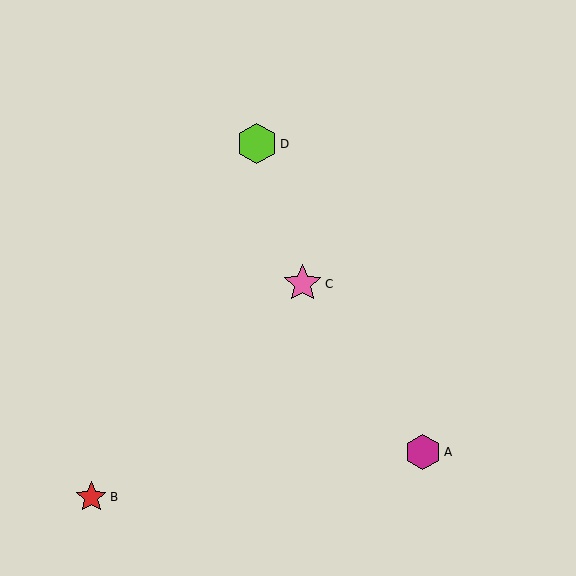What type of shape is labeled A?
Shape A is a magenta hexagon.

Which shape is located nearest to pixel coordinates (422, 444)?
The magenta hexagon (labeled A) at (423, 452) is nearest to that location.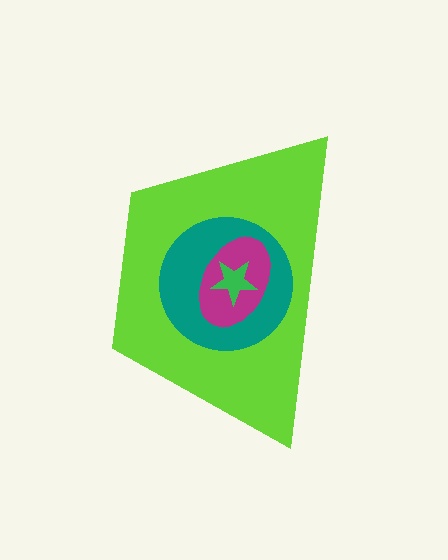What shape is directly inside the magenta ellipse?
The green star.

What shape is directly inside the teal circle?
The magenta ellipse.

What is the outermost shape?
The lime trapezoid.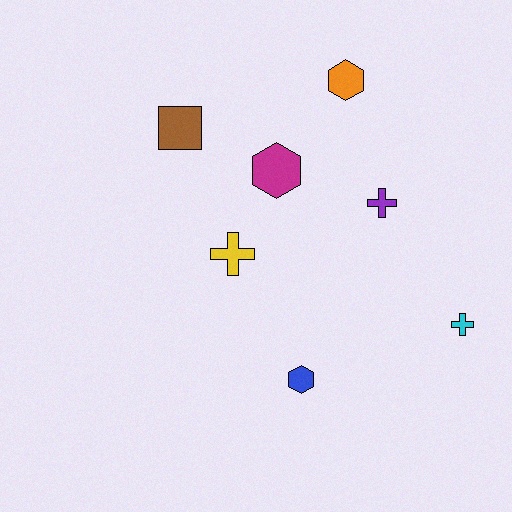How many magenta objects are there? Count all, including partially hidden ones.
There is 1 magenta object.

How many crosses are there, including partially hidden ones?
There are 3 crosses.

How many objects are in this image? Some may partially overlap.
There are 7 objects.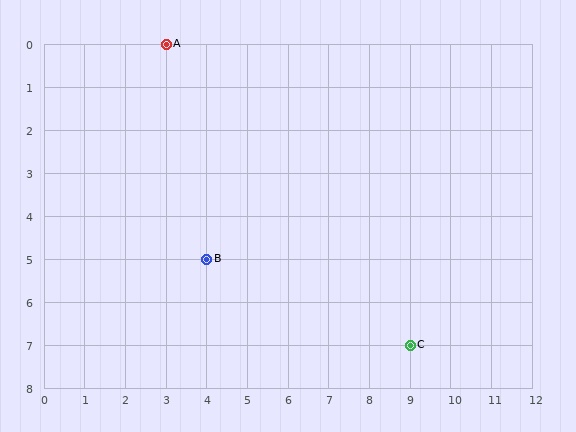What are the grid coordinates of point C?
Point C is at grid coordinates (9, 7).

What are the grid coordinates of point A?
Point A is at grid coordinates (3, 0).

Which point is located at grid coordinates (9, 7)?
Point C is at (9, 7).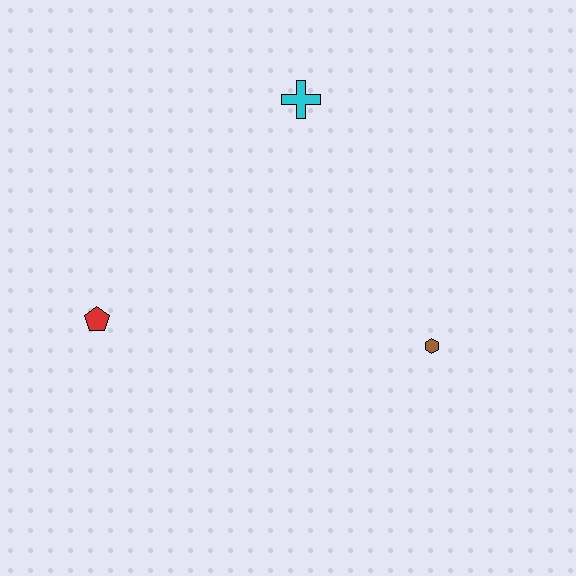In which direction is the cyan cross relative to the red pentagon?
The cyan cross is above the red pentagon.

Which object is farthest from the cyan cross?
The red pentagon is farthest from the cyan cross.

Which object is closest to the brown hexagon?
The cyan cross is closest to the brown hexagon.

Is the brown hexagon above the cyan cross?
No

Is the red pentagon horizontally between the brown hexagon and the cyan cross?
No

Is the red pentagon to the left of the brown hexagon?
Yes